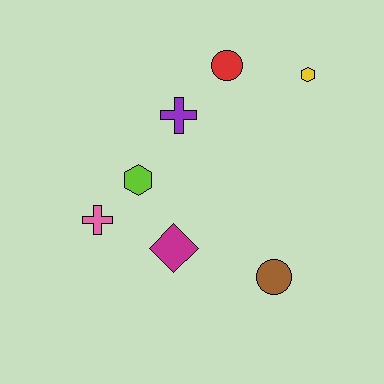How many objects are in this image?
There are 7 objects.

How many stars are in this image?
There are no stars.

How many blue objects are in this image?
There are no blue objects.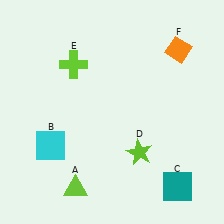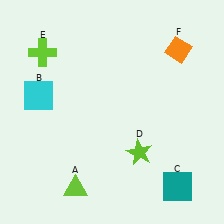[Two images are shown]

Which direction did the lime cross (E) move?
The lime cross (E) moved left.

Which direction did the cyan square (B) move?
The cyan square (B) moved up.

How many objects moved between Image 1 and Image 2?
2 objects moved between the two images.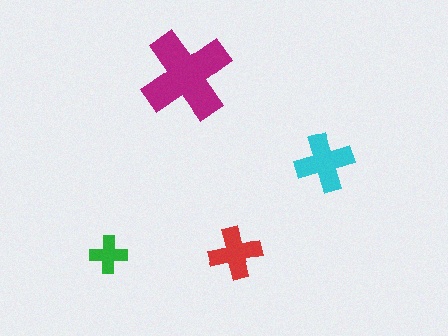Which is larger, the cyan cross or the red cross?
The cyan one.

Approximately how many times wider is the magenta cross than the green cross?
About 2.5 times wider.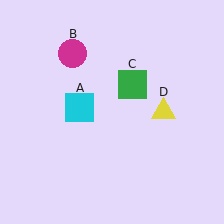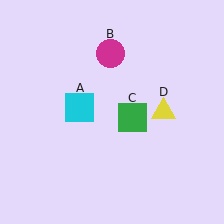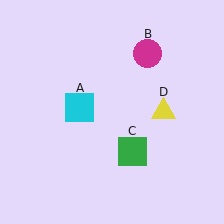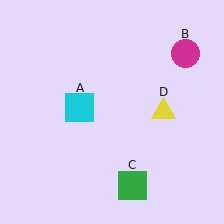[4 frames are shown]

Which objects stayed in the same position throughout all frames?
Cyan square (object A) and yellow triangle (object D) remained stationary.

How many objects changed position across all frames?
2 objects changed position: magenta circle (object B), green square (object C).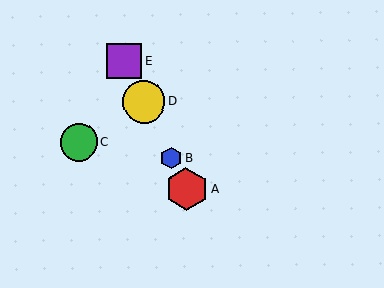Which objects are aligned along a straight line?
Objects A, B, D, E are aligned along a straight line.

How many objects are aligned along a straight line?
4 objects (A, B, D, E) are aligned along a straight line.